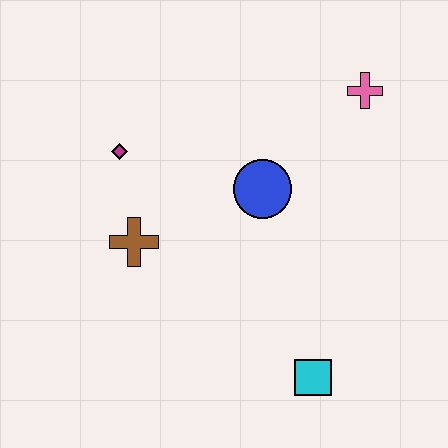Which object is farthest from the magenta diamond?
The cyan square is farthest from the magenta diamond.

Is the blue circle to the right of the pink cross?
No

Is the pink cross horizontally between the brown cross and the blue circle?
No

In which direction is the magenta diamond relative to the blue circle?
The magenta diamond is to the left of the blue circle.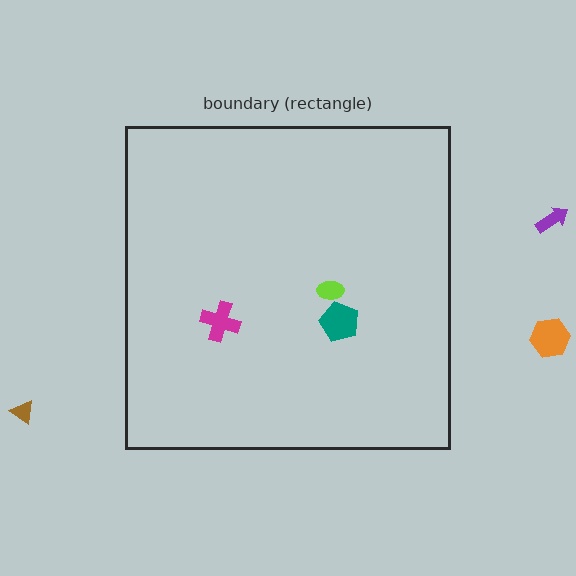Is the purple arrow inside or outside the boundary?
Outside.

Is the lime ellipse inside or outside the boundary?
Inside.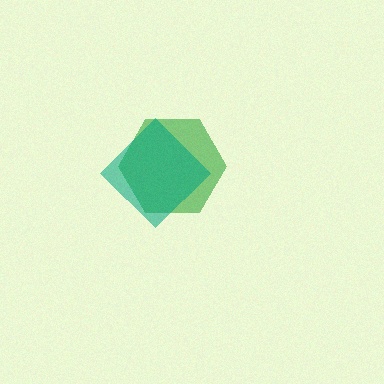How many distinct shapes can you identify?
There are 2 distinct shapes: a green hexagon, a teal diamond.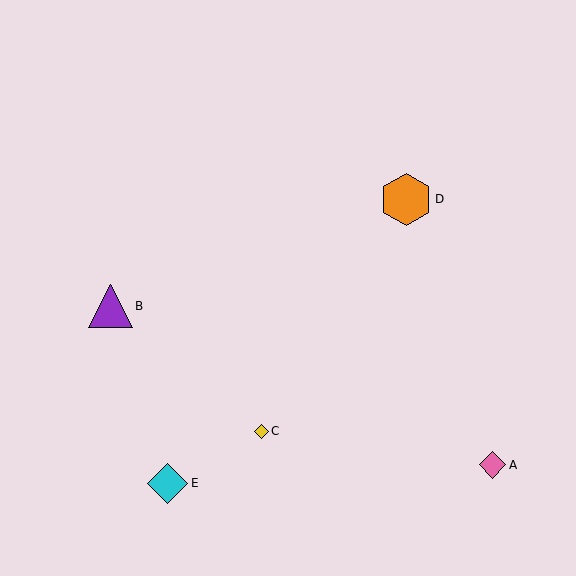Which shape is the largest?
The orange hexagon (labeled D) is the largest.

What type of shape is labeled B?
Shape B is a purple triangle.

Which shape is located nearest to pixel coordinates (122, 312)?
The purple triangle (labeled B) at (110, 306) is nearest to that location.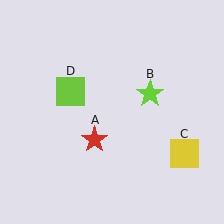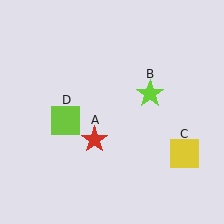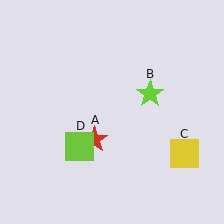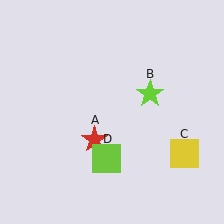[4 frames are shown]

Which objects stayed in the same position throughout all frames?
Red star (object A) and lime star (object B) and yellow square (object C) remained stationary.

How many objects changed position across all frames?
1 object changed position: lime square (object D).